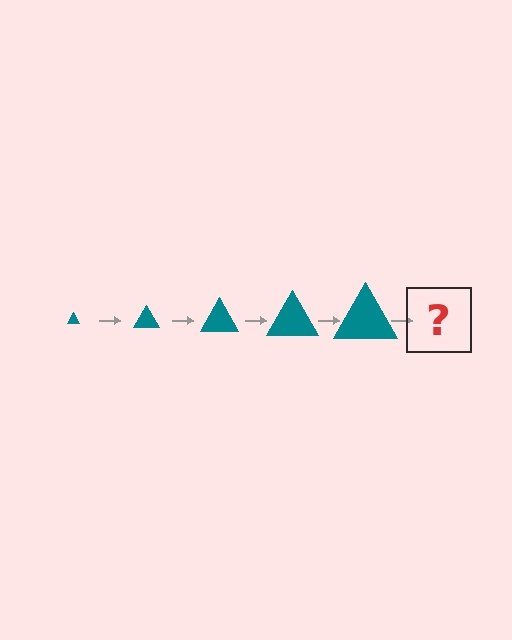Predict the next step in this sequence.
The next step is a teal triangle, larger than the previous one.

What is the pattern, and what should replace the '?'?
The pattern is that the triangle gets progressively larger each step. The '?' should be a teal triangle, larger than the previous one.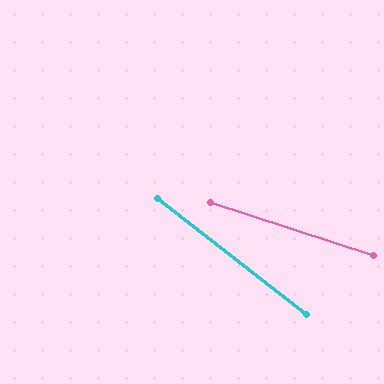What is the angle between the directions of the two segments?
Approximately 20 degrees.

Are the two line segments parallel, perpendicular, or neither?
Neither parallel nor perpendicular — they differ by about 20°.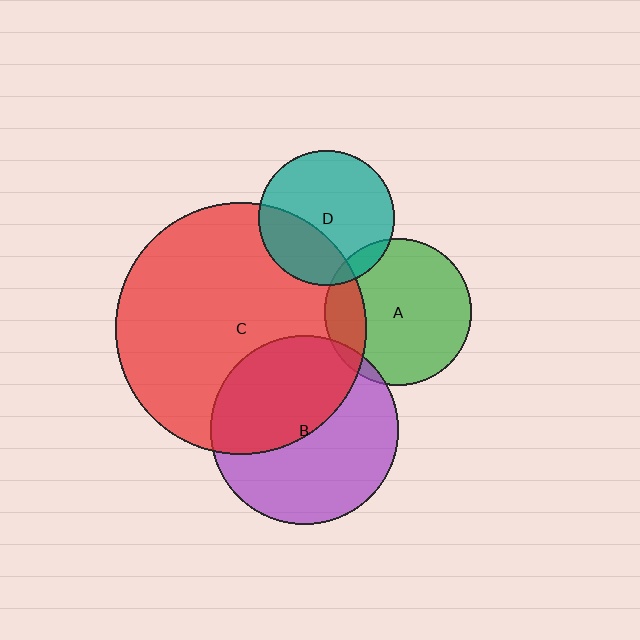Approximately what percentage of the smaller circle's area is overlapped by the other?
Approximately 20%.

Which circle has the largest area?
Circle C (red).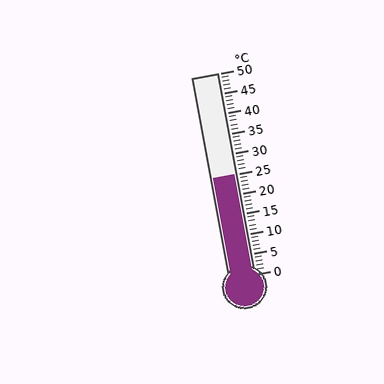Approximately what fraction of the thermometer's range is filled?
The thermometer is filled to approximately 50% of its range.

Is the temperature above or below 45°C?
The temperature is below 45°C.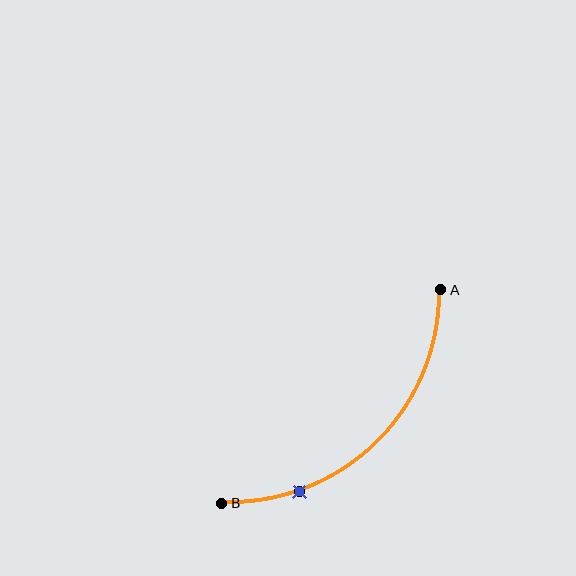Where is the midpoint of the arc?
The arc midpoint is the point on the curve farthest from the straight line joining A and B. It sits below and to the right of that line.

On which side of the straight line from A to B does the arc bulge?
The arc bulges below and to the right of the straight line connecting A and B.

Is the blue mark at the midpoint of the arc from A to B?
No. The blue mark lies on the arc but is closer to endpoint B. The arc midpoint would be at the point on the curve equidistant along the arc from both A and B.